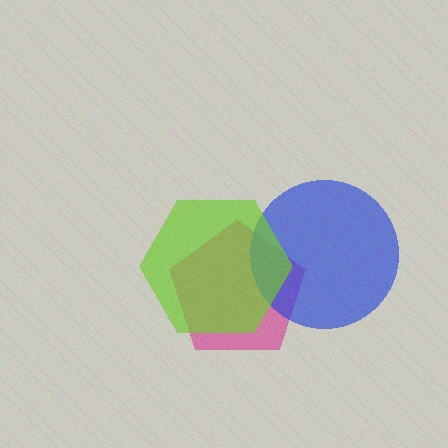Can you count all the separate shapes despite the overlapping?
Yes, there are 3 separate shapes.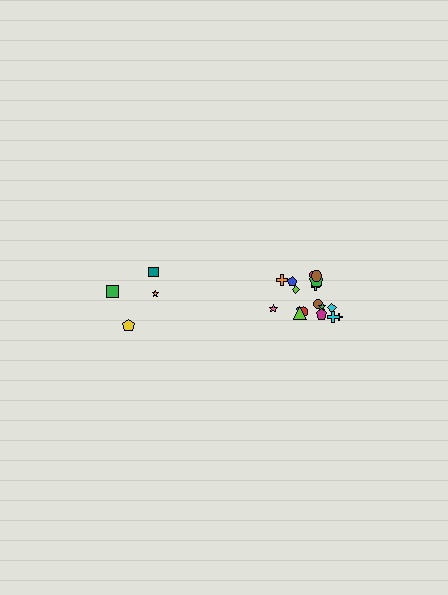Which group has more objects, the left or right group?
The right group.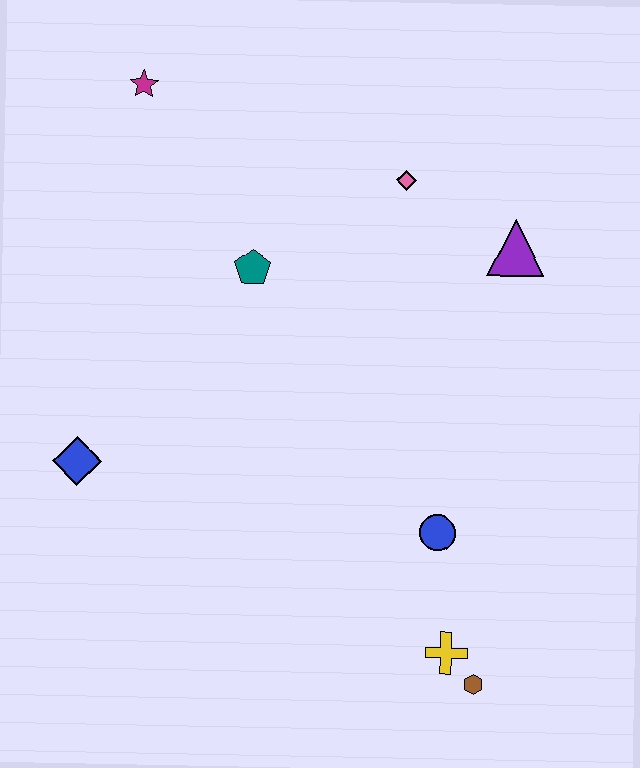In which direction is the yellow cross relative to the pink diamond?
The yellow cross is below the pink diamond.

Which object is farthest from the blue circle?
The magenta star is farthest from the blue circle.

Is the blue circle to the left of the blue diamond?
No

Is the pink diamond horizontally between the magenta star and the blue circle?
Yes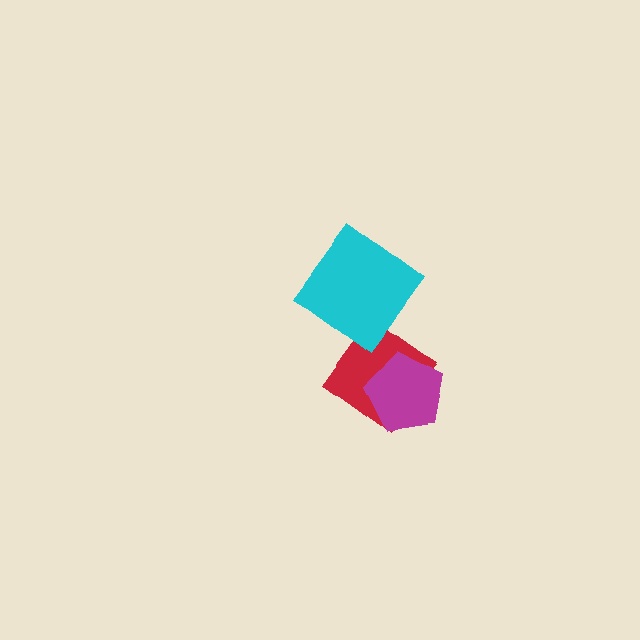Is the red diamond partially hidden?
Yes, it is partially covered by another shape.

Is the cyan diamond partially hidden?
No, no other shape covers it.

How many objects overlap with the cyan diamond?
0 objects overlap with the cyan diamond.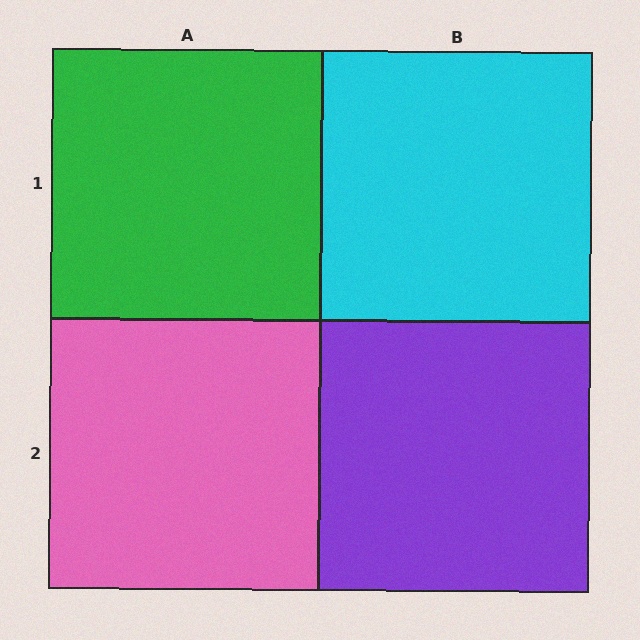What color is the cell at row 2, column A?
Pink.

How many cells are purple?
1 cell is purple.